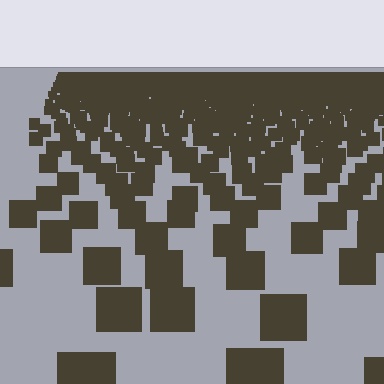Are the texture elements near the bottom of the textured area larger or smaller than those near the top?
Larger. Near the bottom, elements are closer to the viewer and appear at a bigger on-screen size.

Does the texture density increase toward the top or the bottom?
Density increases toward the top.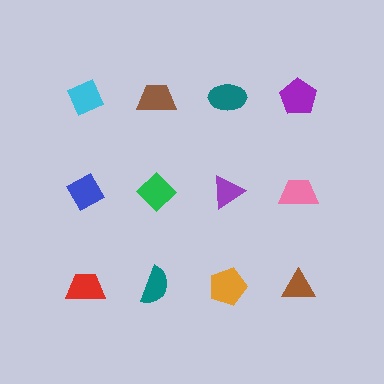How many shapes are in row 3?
4 shapes.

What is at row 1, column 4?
A purple pentagon.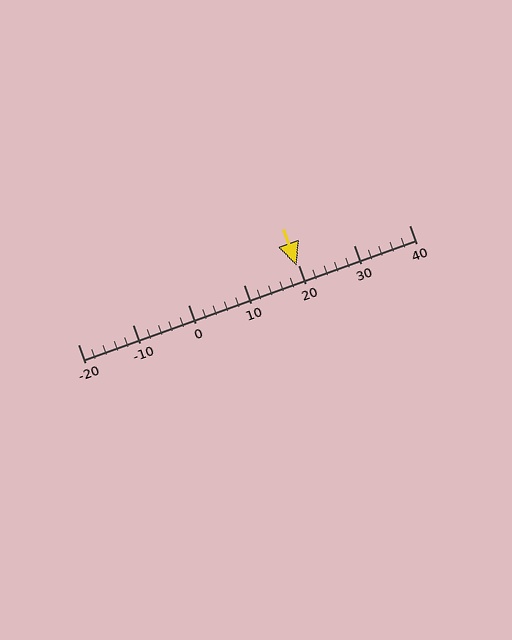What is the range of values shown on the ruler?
The ruler shows values from -20 to 40.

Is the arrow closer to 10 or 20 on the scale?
The arrow is closer to 20.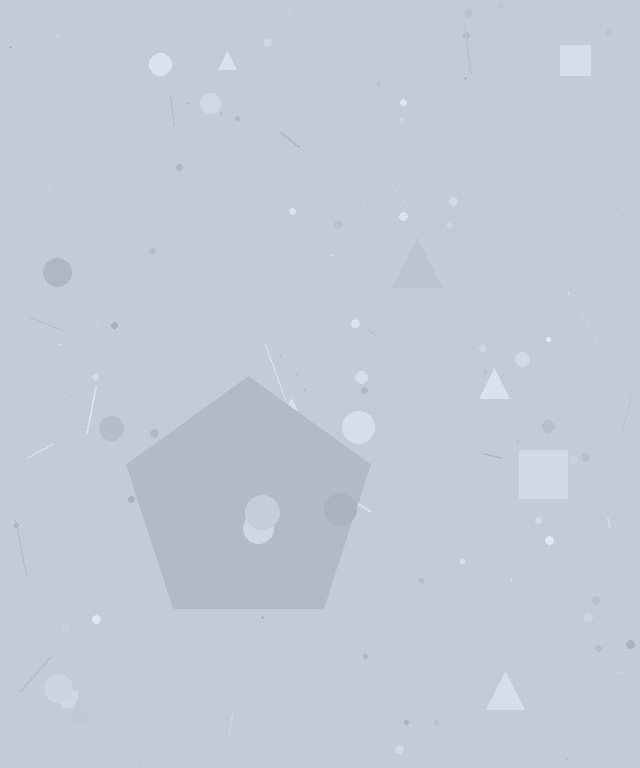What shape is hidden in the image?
A pentagon is hidden in the image.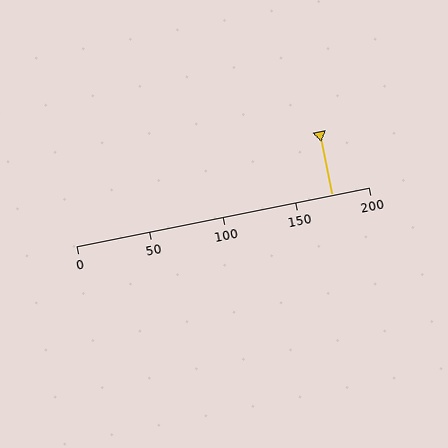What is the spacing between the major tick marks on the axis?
The major ticks are spaced 50 apart.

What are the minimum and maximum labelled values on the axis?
The axis runs from 0 to 200.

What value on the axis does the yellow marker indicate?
The marker indicates approximately 175.